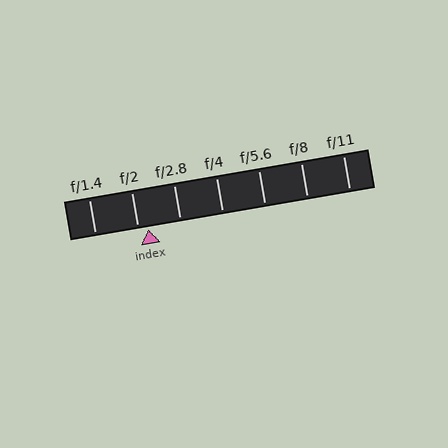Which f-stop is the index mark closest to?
The index mark is closest to f/2.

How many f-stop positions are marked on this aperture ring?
There are 7 f-stop positions marked.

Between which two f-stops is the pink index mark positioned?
The index mark is between f/2 and f/2.8.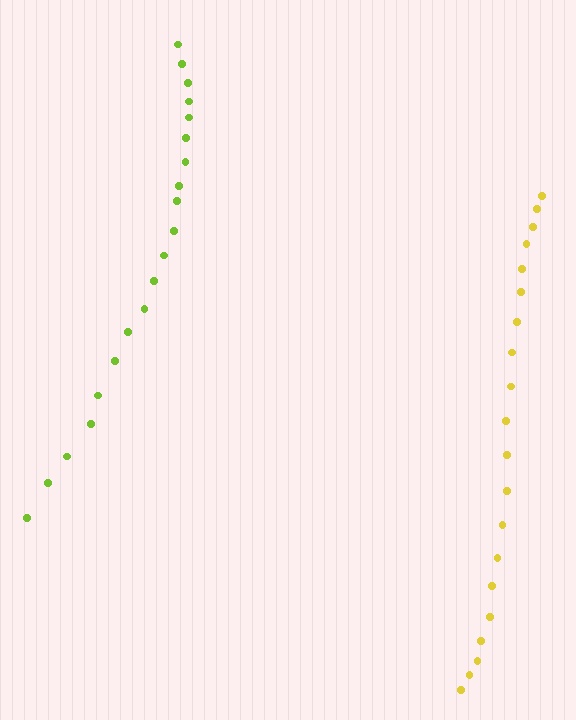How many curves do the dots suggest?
There are 2 distinct paths.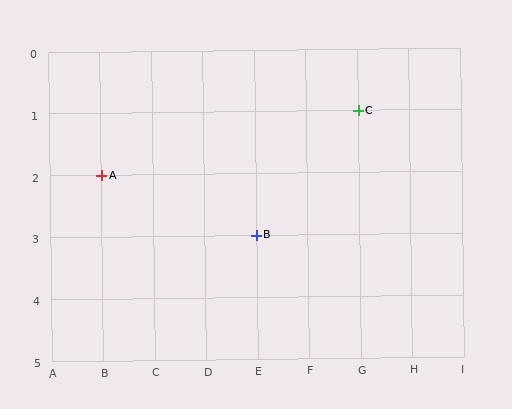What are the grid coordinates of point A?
Point A is at grid coordinates (B, 2).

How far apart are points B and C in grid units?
Points B and C are 2 columns and 2 rows apart (about 2.8 grid units diagonally).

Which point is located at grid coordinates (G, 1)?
Point C is at (G, 1).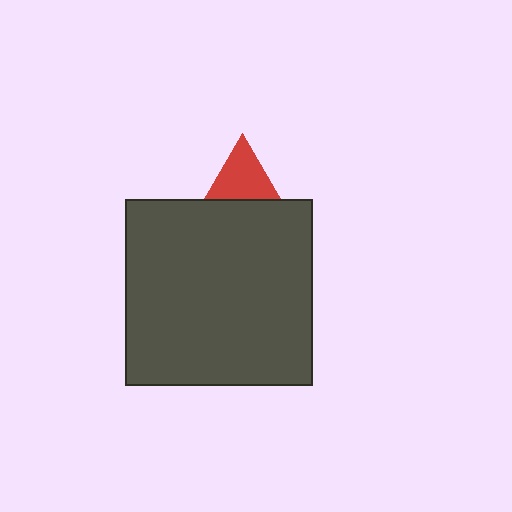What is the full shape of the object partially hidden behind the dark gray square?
The partially hidden object is a red triangle.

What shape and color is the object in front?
The object in front is a dark gray square.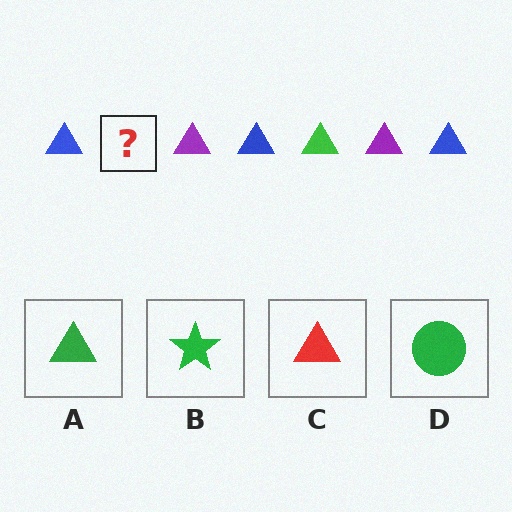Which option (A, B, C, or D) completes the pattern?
A.